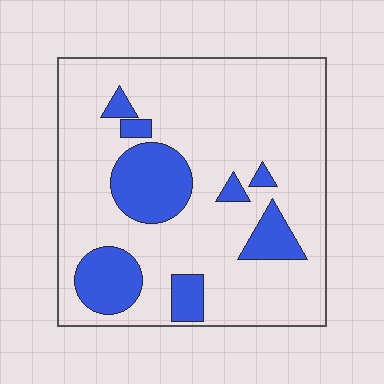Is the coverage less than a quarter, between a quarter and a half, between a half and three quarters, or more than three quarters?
Less than a quarter.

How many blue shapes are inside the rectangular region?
8.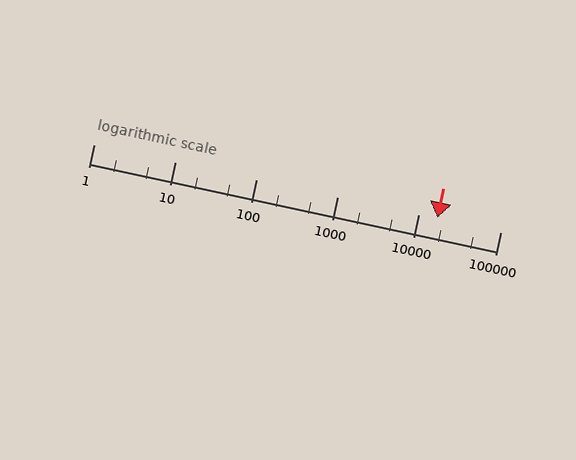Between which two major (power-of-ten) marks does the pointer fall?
The pointer is between 10000 and 100000.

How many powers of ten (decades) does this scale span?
The scale spans 5 decades, from 1 to 100000.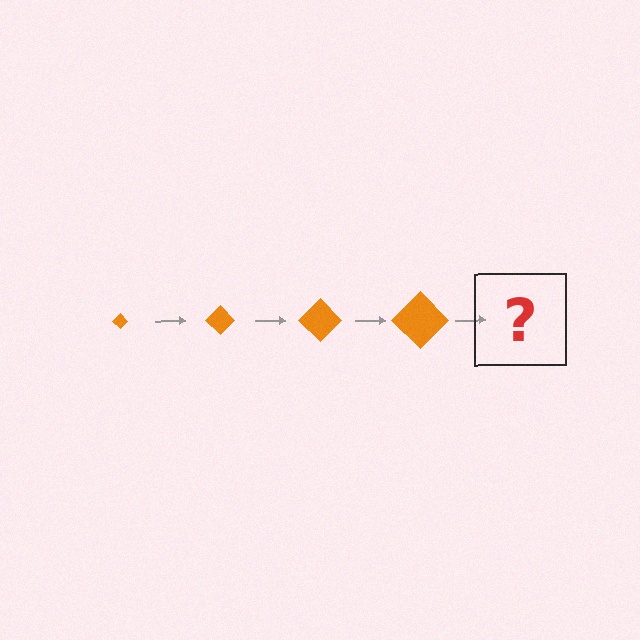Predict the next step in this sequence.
The next step is an orange diamond, larger than the previous one.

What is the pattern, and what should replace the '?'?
The pattern is that the diamond gets progressively larger each step. The '?' should be an orange diamond, larger than the previous one.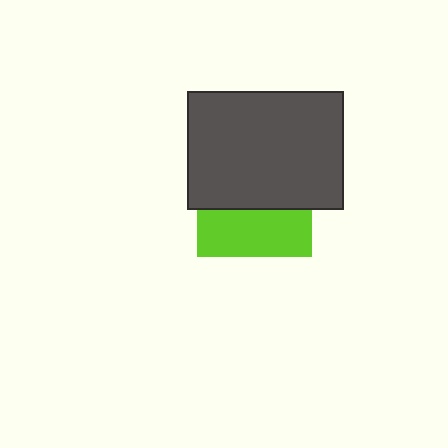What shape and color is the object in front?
The object in front is a dark gray rectangle.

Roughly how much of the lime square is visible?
A small part of it is visible (roughly 41%).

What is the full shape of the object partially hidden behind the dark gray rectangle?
The partially hidden object is a lime square.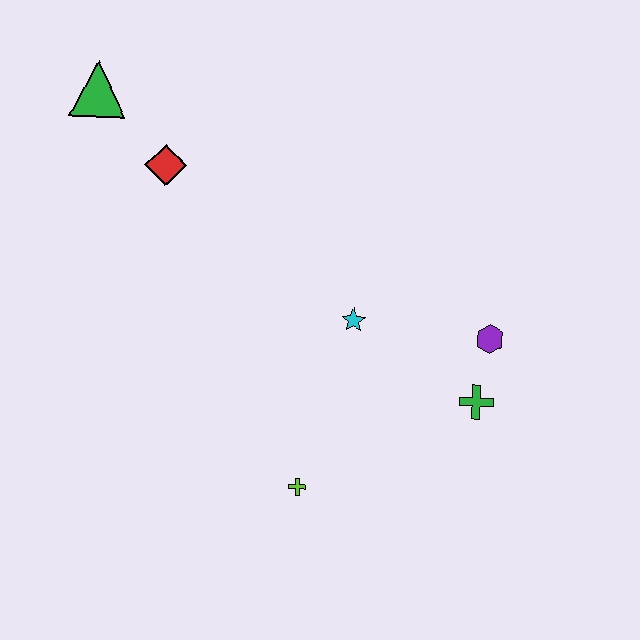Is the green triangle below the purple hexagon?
No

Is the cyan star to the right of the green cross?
No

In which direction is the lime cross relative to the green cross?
The lime cross is to the left of the green cross.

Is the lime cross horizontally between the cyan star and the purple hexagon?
No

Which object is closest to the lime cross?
The cyan star is closest to the lime cross.